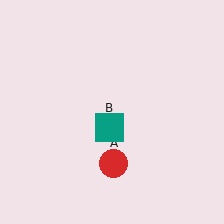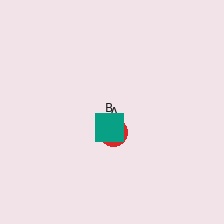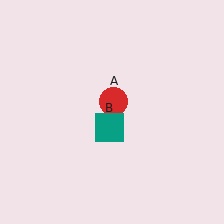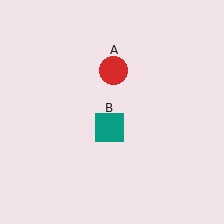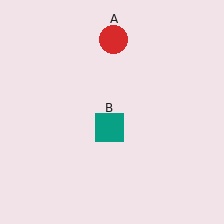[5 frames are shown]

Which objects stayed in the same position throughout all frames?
Teal square (object B) remained stationary.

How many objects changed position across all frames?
1 object changed position: red circle (object A).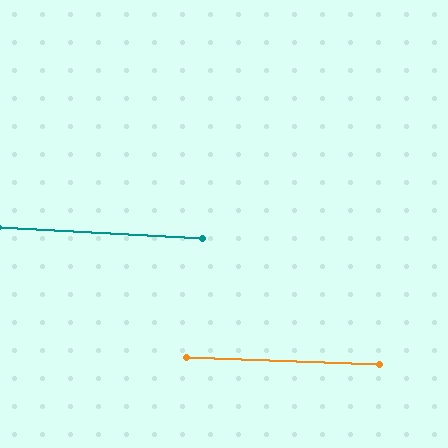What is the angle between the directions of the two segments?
Approximately 1 degree.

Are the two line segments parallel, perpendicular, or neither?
Parallel — their directions differ by only 0.7°.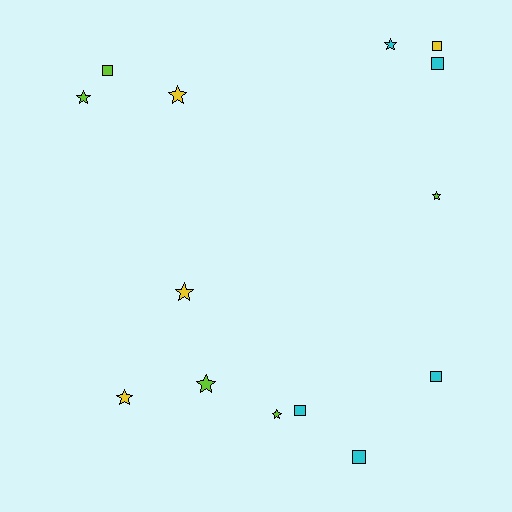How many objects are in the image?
There are 14 objects.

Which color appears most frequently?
Cyan, with 5 objects.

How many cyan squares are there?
There are 4 cyan squares.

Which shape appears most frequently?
Star, with 8 objects.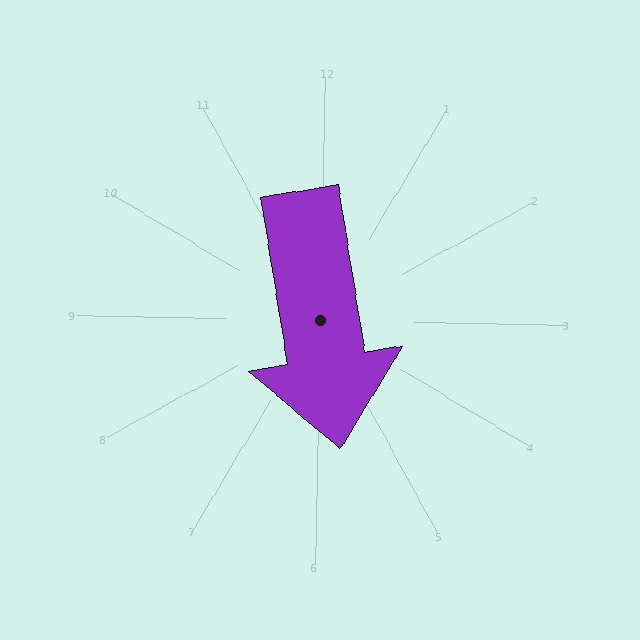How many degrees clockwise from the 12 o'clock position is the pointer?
Approximately 170 degrees.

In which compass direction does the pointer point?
South.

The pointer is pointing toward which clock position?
Roughly 6 o'clock.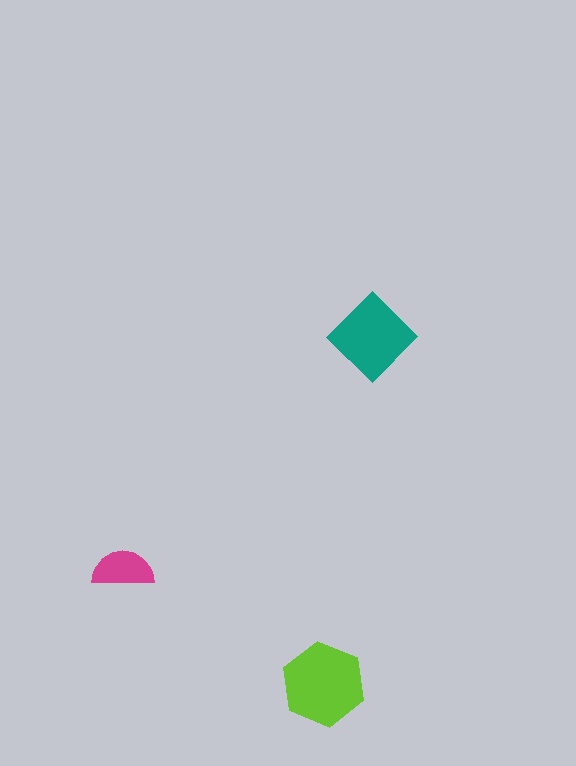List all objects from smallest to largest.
The magenta semicircle, the teal diamond, the lime hexagon.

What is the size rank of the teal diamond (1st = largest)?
2nd.